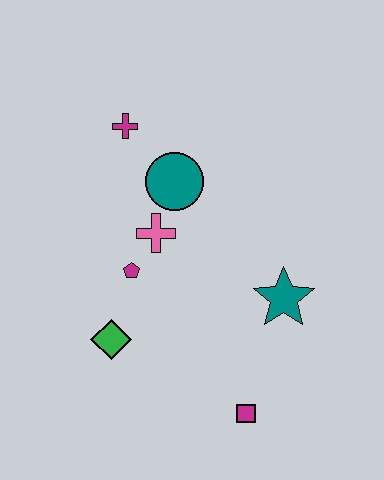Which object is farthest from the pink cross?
The magenta square is farthest from the pink cross.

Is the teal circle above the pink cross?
Yes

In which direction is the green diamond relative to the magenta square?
The green diamond is to the left of the magenta square.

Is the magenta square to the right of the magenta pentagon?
Yes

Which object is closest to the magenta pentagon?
The pink cross is closest to the magenta pentagon.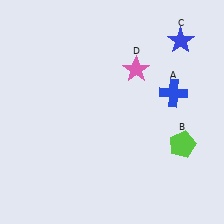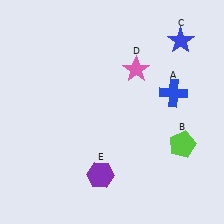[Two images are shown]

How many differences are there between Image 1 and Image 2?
There is 1 difference between the two images.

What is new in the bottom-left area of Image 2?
A purple hexagon (E) was added in the bottom-left area of Image 2.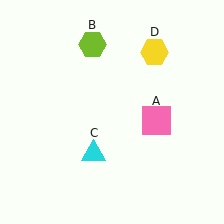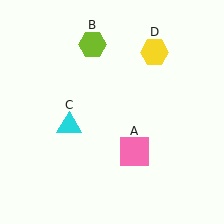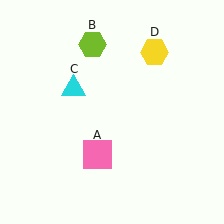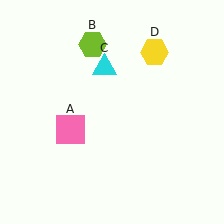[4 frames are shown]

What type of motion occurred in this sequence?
The pink square (object A), cyan triangle (object C) rotated clockwise around the center of the scene.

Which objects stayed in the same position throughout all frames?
Lime hexagon (object B) and yellow hexagon (object D) remained stationary.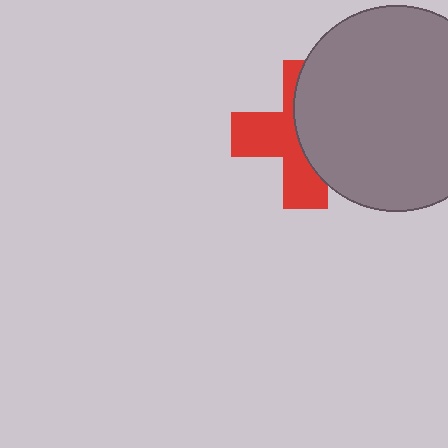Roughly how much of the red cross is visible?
About half of it is visible (roughly 50%).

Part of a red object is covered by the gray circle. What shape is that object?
It is a cross.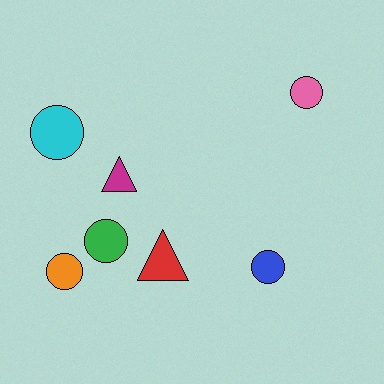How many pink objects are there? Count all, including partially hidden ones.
There is 1 pink object.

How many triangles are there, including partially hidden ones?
There are 2 triangles.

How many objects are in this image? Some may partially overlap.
There are 7 objects.